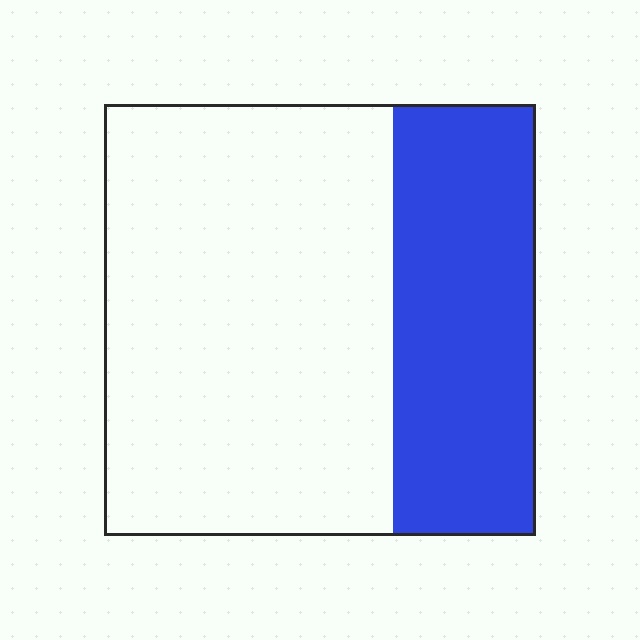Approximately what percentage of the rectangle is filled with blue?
Approximately 35%.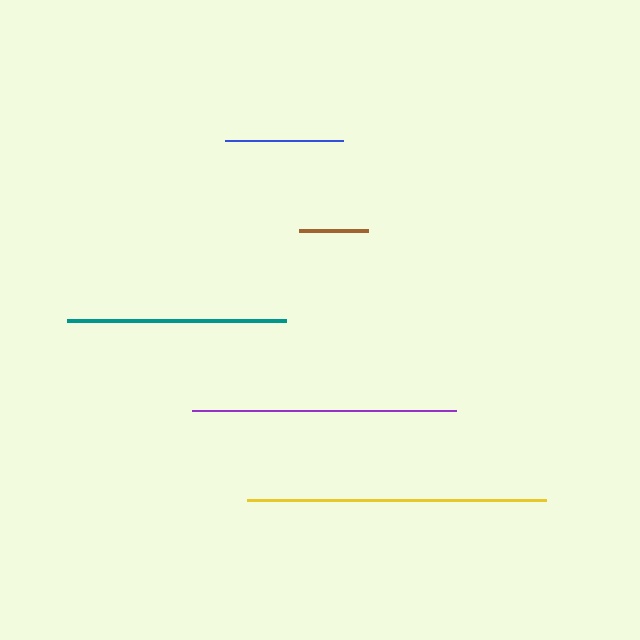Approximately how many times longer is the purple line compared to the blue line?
The purple line is approximately 2.2 times the length of the blue line.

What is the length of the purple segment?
The purple segment is approximately 265 pixels long.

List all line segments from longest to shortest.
From longest to shortest: yellow, purple, teal, blue, brown.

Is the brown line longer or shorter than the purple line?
The purple line is longer than the brown line.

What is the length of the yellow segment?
The yellow segment is approximately 299 pixels long.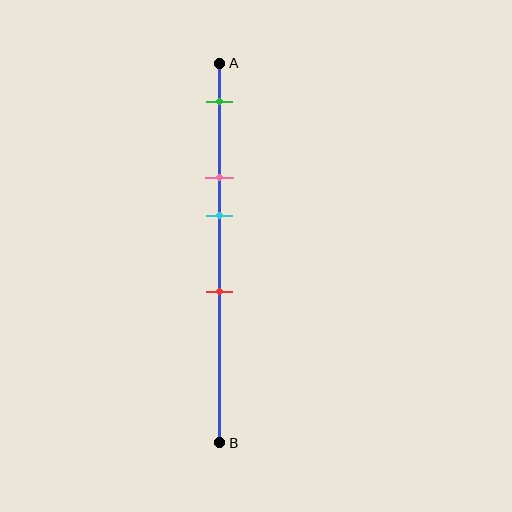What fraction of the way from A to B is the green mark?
The green mark is approximately 10% (0.1) of the way from A to B.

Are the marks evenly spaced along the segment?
No, the marks are not evenly spaced.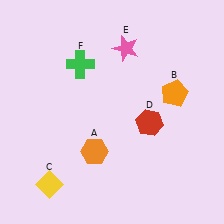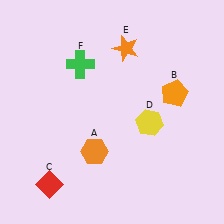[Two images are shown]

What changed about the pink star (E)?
In Image 1, E is pink. In Image 2, it changed to orange.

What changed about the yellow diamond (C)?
In Image 1, C is yellow. In Image 2, it changed to red.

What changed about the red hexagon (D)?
In Image 1, D is red. In Image 2, it changed to yellow.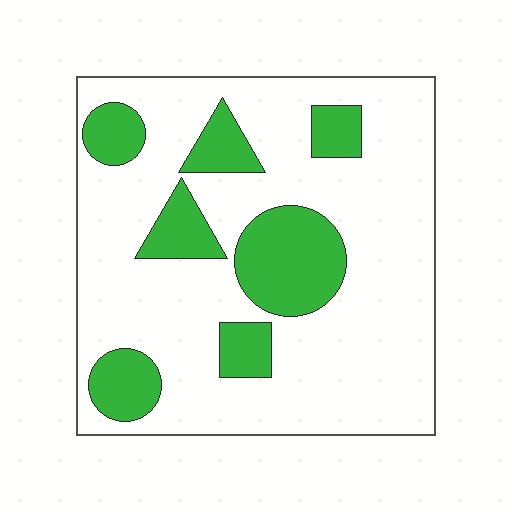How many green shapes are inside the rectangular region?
7.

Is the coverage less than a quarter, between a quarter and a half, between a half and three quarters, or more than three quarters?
Less than a quarter.